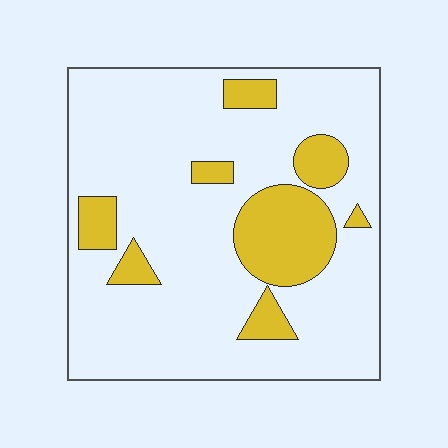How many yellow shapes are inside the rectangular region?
8.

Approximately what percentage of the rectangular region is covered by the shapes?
Approximately 20%.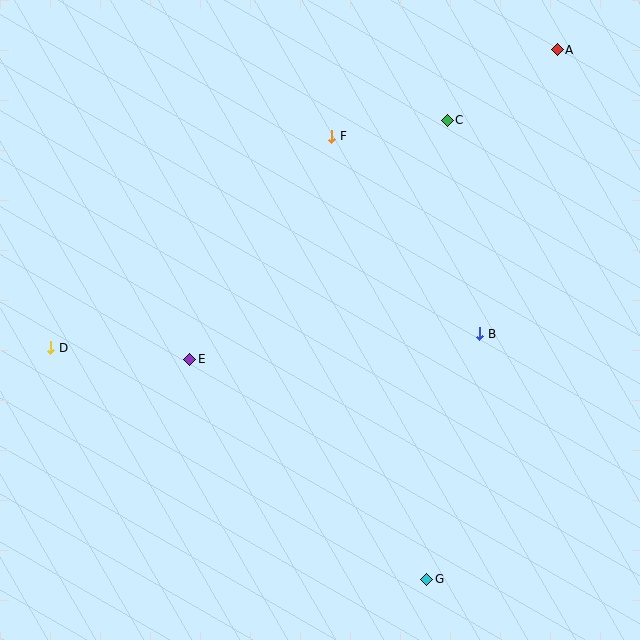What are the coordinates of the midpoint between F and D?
The midpoint between F and D is at (191, 242).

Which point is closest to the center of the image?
Point E at (190, 359) is closest to the center.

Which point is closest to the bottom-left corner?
Point D is closest to the bottom-left corner.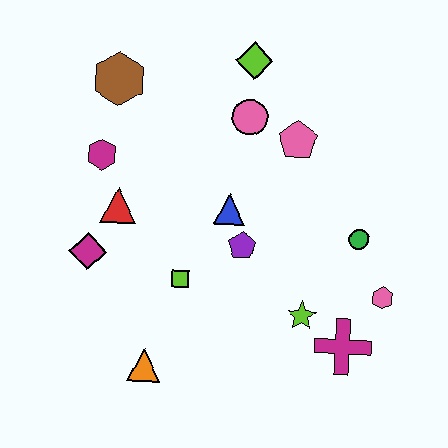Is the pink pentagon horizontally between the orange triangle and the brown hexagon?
No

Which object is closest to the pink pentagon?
The pink circle is closest to the pink pentagon.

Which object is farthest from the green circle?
The brown hexagon is farthest from the green circle.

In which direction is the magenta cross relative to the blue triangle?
The magenta cross is below the blue triangle.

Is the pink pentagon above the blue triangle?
Yes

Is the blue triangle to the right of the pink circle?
No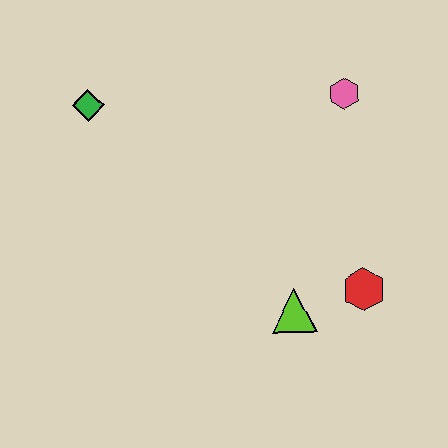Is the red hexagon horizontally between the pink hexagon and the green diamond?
No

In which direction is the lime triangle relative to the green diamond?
The lime triangle is below the green diamond.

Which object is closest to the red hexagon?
The lime triangle is closest to the red hexagon.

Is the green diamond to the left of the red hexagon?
Yes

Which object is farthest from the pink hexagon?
The green diamond is farthest from the pink hexagon.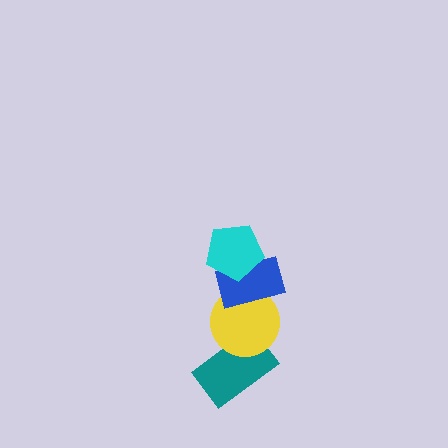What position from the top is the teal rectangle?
The teal rectangle is 4th from the top.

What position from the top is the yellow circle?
The yellow circle is 3rd from the top.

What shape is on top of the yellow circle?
The blue rectangle is on top of the yellow circle.